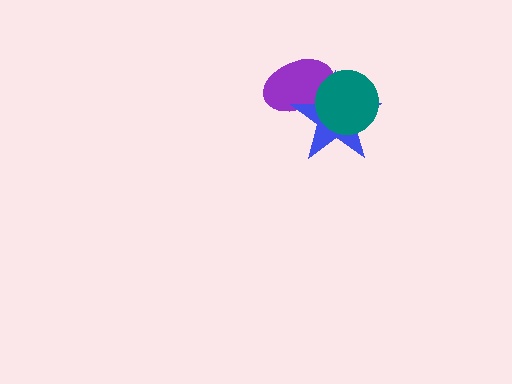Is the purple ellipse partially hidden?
Yes, it is partially covered by another shape.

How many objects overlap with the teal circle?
2 objects overlap with the teal circle.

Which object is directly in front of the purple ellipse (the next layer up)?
The blue star is directly in front of the purple ellipse.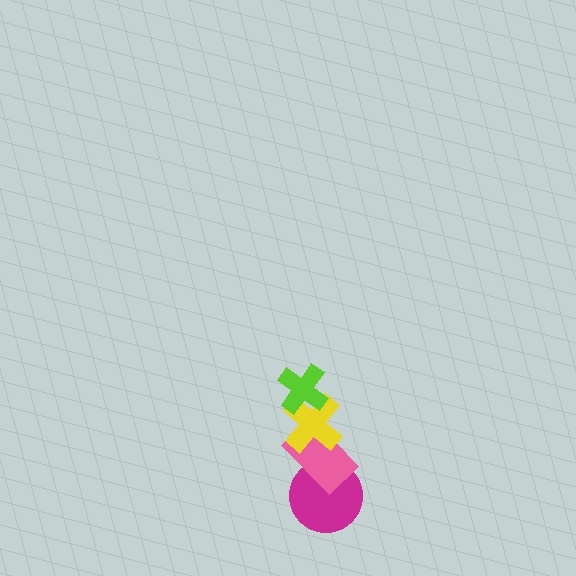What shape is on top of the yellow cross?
The lime cross is on top of the yellow cross.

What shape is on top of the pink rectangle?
The yellow cross is on top of the pink rectangle.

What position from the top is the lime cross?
The lime cross is 1st from the top.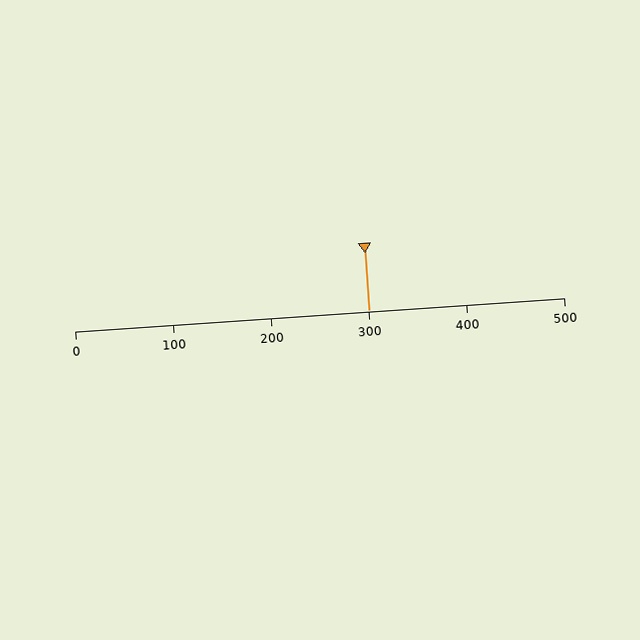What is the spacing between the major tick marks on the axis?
The major ticks are spaced 100 apart.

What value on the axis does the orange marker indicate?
The marker indicates approximately 300.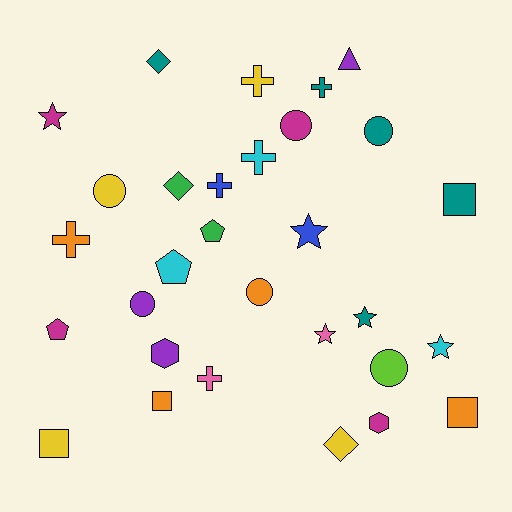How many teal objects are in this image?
There are 5 teal objects.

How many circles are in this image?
There are 6 circles.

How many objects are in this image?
There are 30 objects.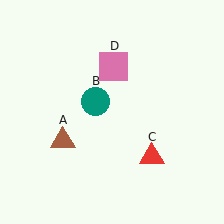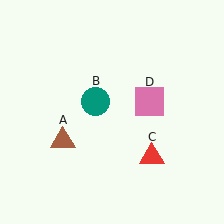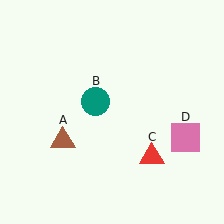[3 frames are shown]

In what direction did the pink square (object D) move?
The pink square (object D) moved down and to the right.